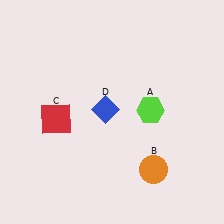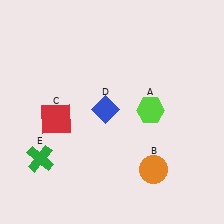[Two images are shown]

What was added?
A green cross (E) was added in Image 2.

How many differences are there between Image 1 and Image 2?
There is 1 difference between the two images.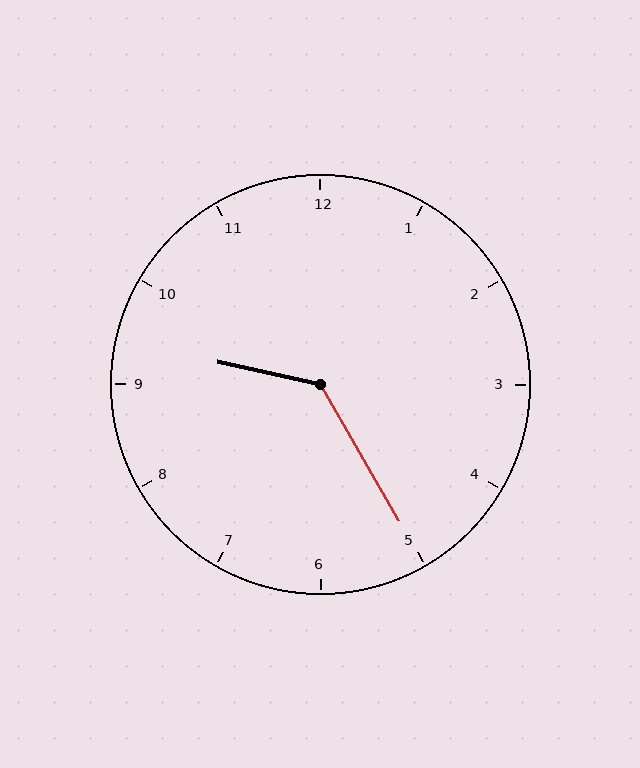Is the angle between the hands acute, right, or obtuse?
It is obtuse.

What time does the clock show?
9:25.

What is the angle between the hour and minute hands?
Approximately 132 degrees.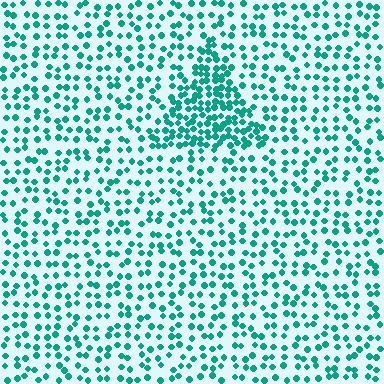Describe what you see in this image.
The image contains small teal elements arranged at two different densities. A triangle-shaped region is visible where the elements are more densely packed than the surrounding area.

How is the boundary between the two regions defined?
The boundary is defined by a change in element density (approximately 2.2x ratio). All elements are the same color, size, and shape.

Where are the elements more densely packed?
The elements are more densely packed inside the triangle boundary.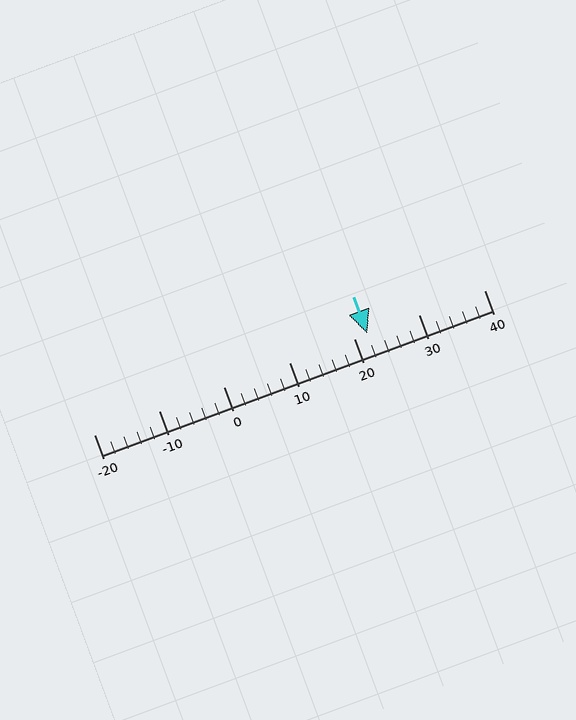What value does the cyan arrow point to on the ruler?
The cyan arrow points to approximately 22.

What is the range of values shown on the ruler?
The ruler shows values from -20 to 40.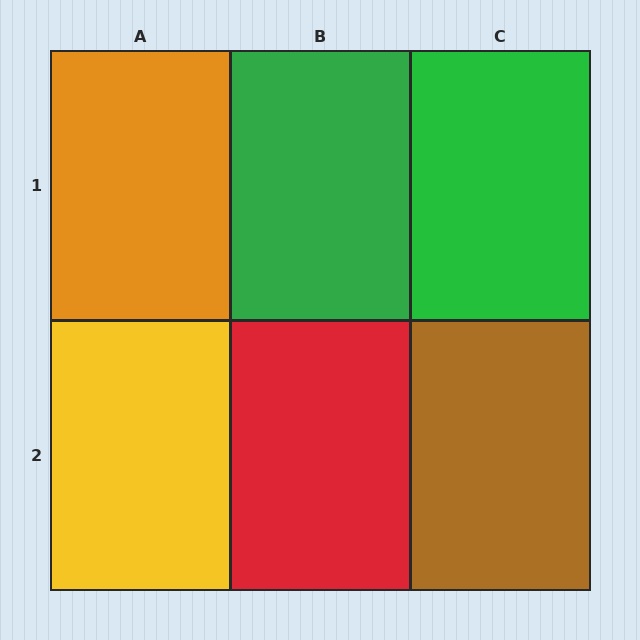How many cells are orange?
1 cell is orange.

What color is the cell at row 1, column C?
Green.